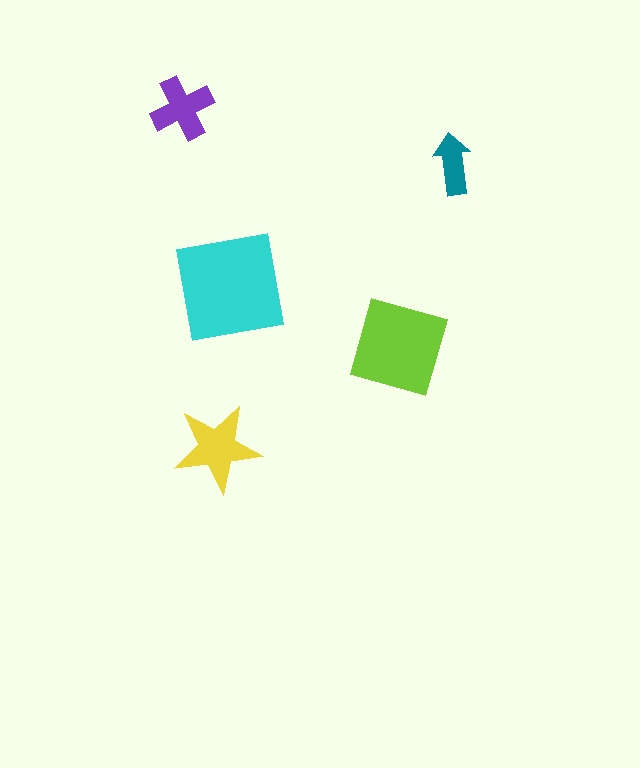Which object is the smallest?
The teal arrow.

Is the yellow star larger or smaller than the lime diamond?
Smaller.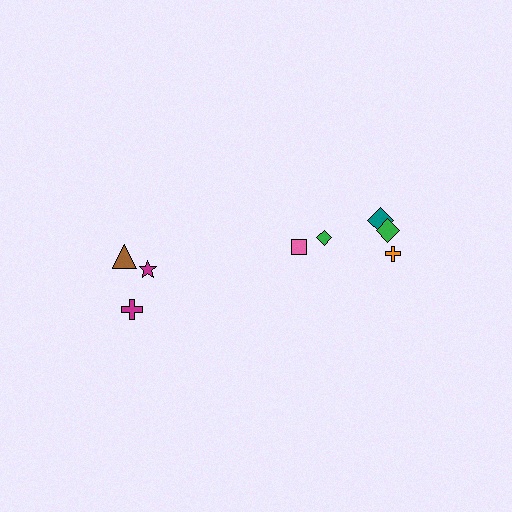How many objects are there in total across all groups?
There are 8 objects.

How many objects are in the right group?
There are 5 objects.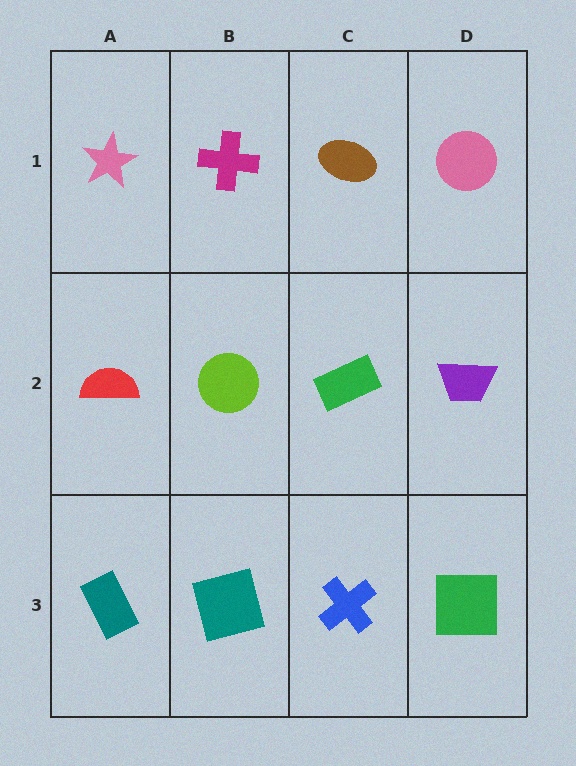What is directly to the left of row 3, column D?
A blue cross.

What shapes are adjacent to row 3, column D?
A purple trapezoid (row 2, column D), a blue cross (row 3, column C).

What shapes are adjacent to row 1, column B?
A lime circle (row 2, column B), a pink star (row 1, column A), a brown ellipse (row 1, column C).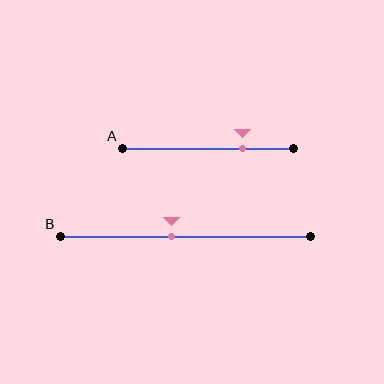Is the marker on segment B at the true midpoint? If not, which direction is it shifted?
No, the marker on segment B is shifted to the left by about 5% of the segment length.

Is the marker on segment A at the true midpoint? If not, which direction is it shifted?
No, the marker on segment A is shifted to the right by about 20% of the segment length.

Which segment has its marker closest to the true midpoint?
Segment B has its marker closest to the true midpoint.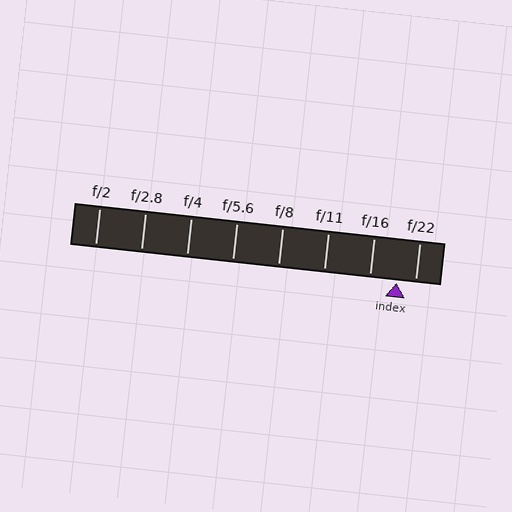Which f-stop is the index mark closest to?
The index mark is closest to f/22.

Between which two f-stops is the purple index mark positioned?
The index mark is between f/16 and f/22.